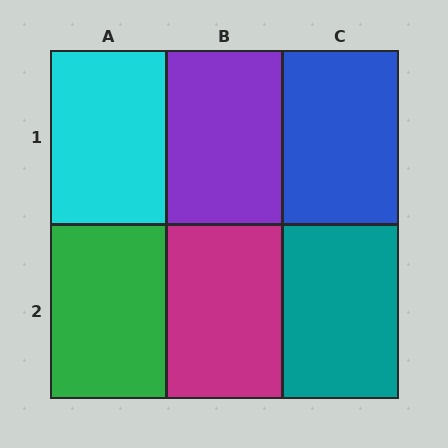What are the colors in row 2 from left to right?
Green, magenta, teal.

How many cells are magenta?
1 cell is magenta.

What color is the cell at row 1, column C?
Blue.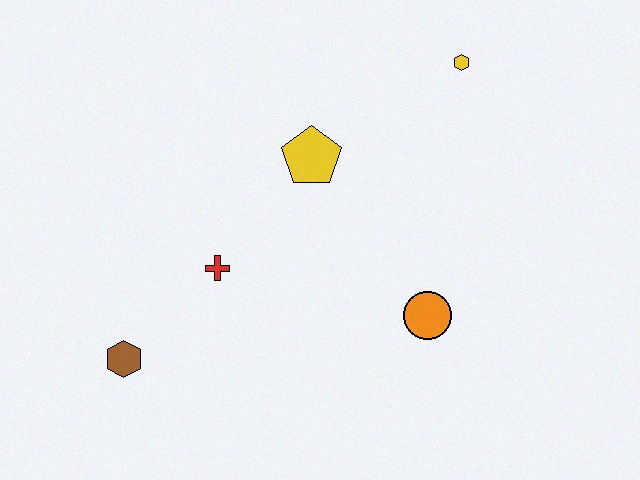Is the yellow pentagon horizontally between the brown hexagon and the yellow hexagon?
Yes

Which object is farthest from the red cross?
The yellow hexagon is farthest from the red cross.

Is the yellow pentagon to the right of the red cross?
Yes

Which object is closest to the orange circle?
The yellow pentagon is closest to the orange circle.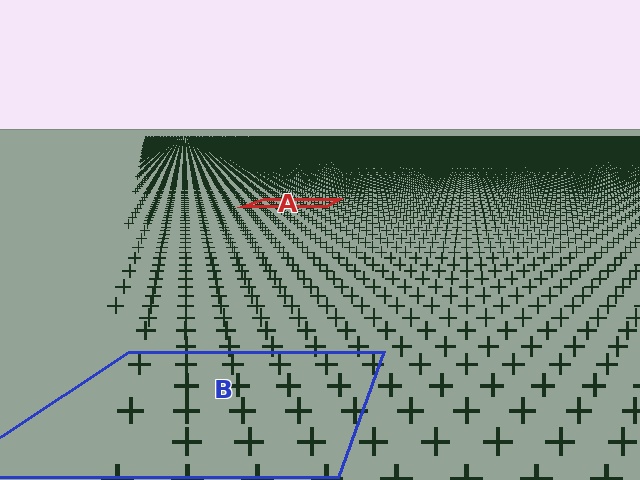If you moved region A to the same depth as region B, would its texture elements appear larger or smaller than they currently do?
They would appear larger. At a closer depth, the same texture elements are projected at a bigger on-screen size.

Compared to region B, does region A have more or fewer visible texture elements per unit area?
Region A has more texture elements per unit area — they are packed more densely because it is farther away.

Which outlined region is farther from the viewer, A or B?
Region A is farther from the viewer — the texture elements inside it appear smaller and more densely packed.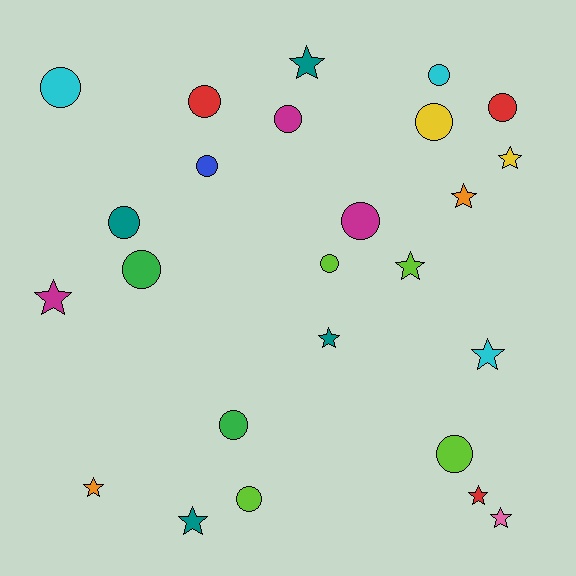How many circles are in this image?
There are 14 circles.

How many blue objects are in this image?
There is 1 blue object.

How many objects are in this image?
There are 25 objects.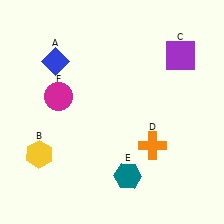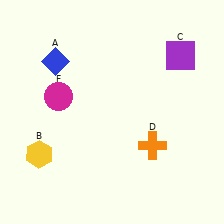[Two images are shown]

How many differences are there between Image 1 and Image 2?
There is 1 difference between the two images.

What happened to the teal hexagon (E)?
The teal hexagon (E) was removed in Image 2. It was in the bottom-right area of Image 1.